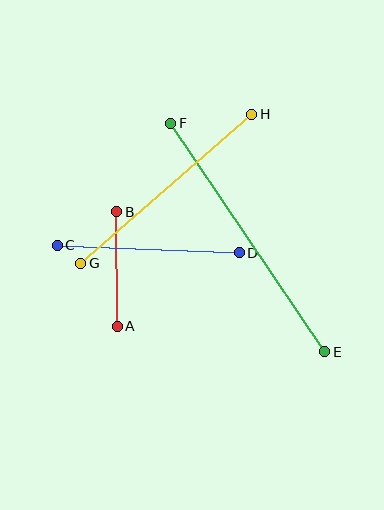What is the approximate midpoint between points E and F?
The midpoint is at approximately (248, 238) pixels.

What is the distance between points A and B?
The distance is approximately 115 pixels.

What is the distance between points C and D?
The distance is approximately 182 pixels.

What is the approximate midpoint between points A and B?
The midpoint is at approximately (117, 269) pixels.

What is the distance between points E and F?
The distance is approximately 276 pixels.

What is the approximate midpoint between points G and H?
The midpoint is at approximately (166, 189) pixels.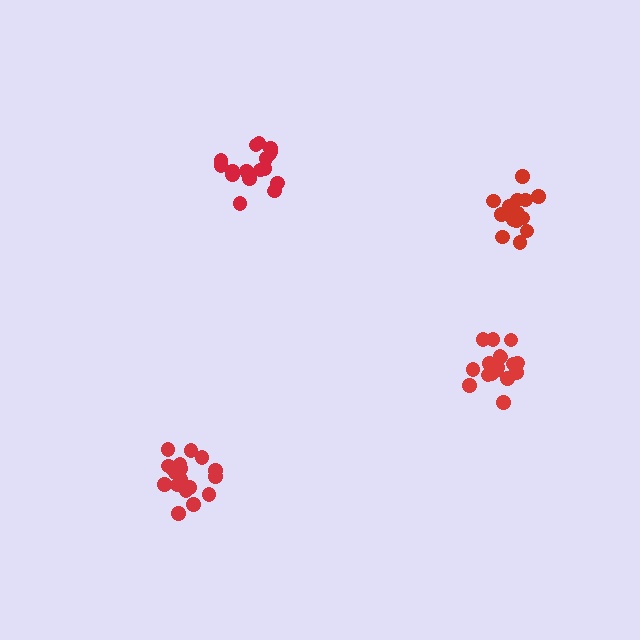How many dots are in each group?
Group 1: 18 dots, Group 2: 19 dots, Group 3: 17 dots, Group 4: 16 dots (70 total).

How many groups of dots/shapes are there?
There are 4 groups.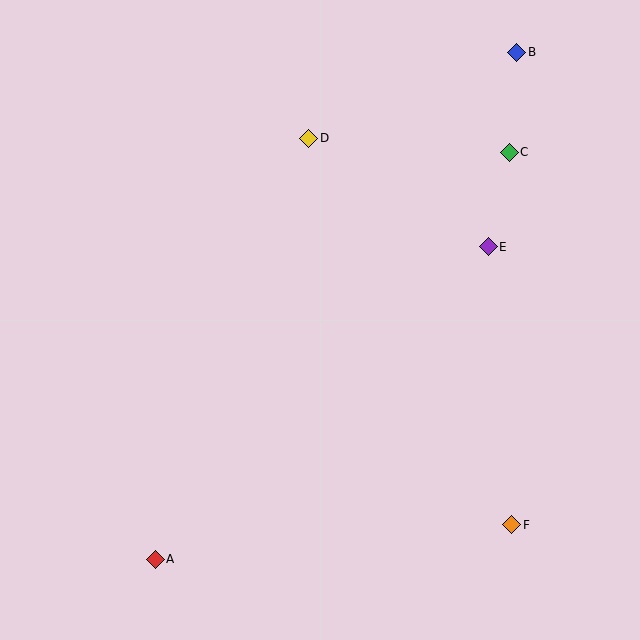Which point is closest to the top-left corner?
Point D is closest to the top-left corner.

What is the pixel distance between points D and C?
The distance between D and C is 201 pixels.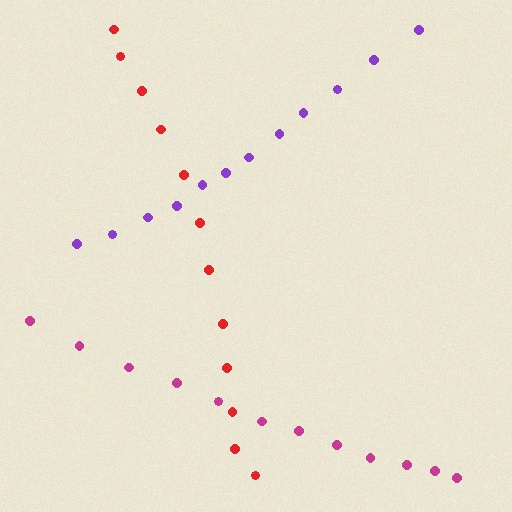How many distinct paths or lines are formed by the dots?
There are 3 distinct paths.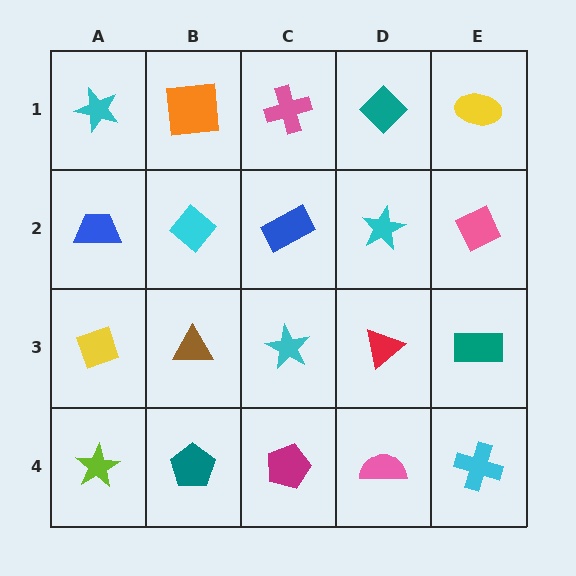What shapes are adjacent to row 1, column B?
A cyan diamond (row 2, column B), a cyan star (row 1, column A), a pink cross (row 1, column C).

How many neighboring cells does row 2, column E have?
3.